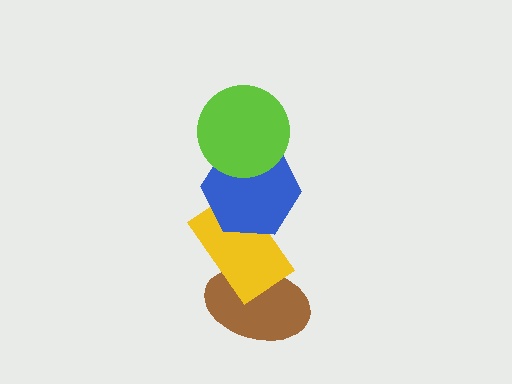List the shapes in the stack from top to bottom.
From top to bottom: the lime circle, the blue hexagon, the yellow rectangle, the brown ellipse.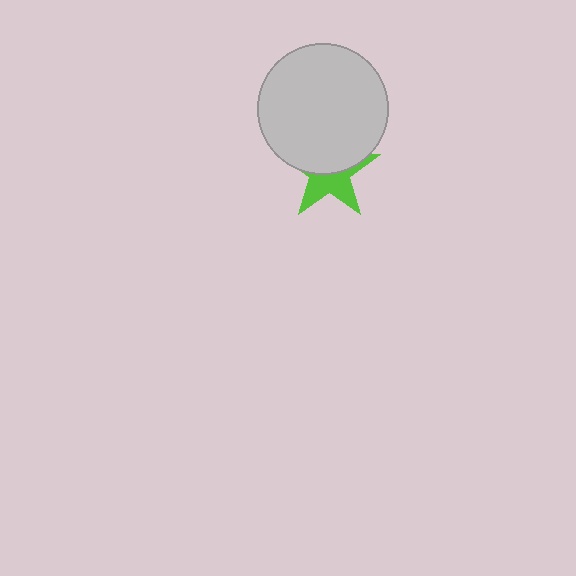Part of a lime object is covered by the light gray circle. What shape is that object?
It is a star.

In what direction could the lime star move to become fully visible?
The lime star could move down. That would shift it out from behind the light gray circle entirely.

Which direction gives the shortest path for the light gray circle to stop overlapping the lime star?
Moving up gives the shortest separation.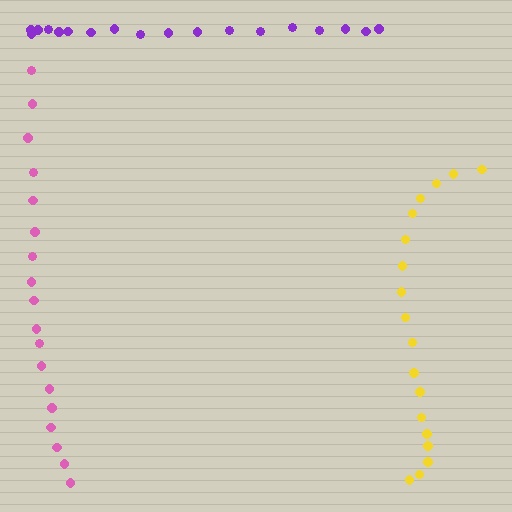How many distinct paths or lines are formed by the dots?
There are 3 distinct paths.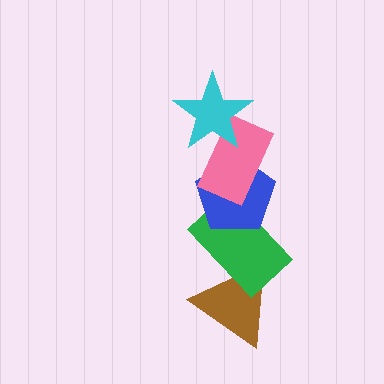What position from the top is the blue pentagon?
The blue pentagon is 3rd from the top.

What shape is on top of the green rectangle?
The blue pentagon is on top of the green rectangle.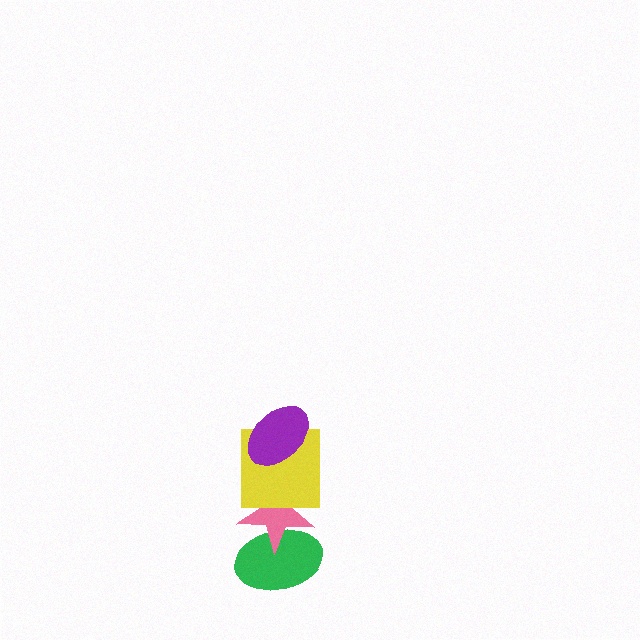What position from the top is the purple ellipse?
The purple ellipse is 1st from the top.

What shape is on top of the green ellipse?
The pink star is on top of the green ellipse.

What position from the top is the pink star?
The pink star is 3rd from the top.